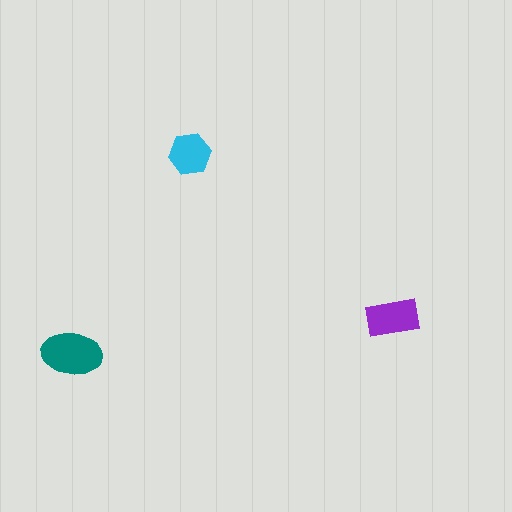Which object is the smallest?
The cyan hexagon.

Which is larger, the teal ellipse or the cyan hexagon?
The teal ellipse.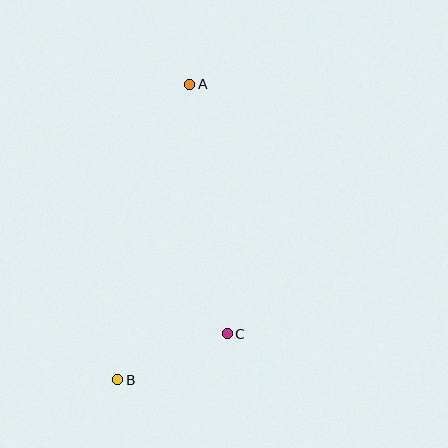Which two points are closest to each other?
Points B and C are closest to each other.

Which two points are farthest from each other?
Points A and B are farthest from each other.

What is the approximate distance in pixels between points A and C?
The distance between A and C is approximately 252 pixels.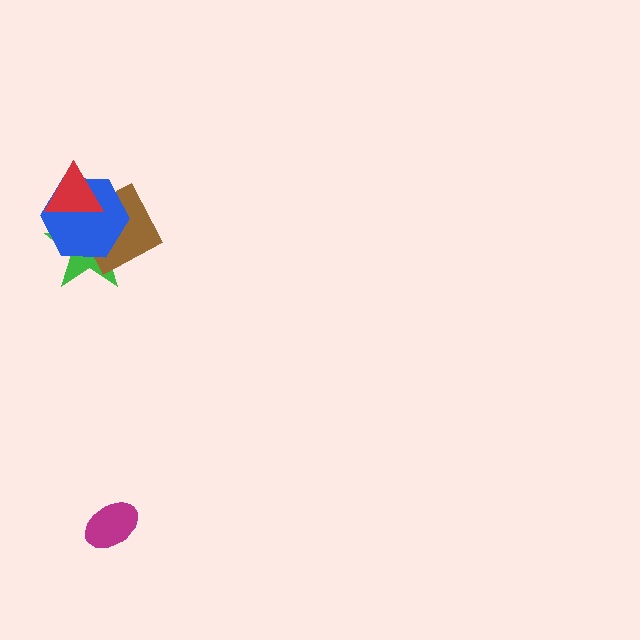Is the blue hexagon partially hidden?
Yes, it is partially covered by another shape.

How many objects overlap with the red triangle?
3 objects overlap with the red triangle.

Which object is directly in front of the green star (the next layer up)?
The brown diamond is directly in front of the green star.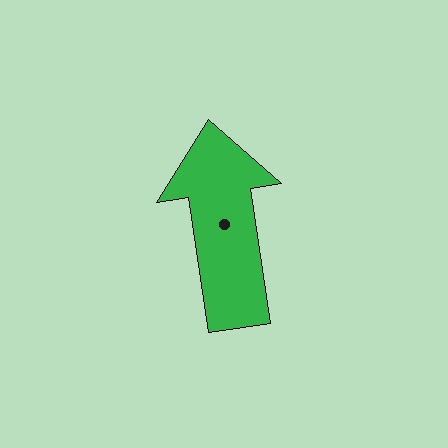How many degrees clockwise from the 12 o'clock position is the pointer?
Approximately 352 degrees.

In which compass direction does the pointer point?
North.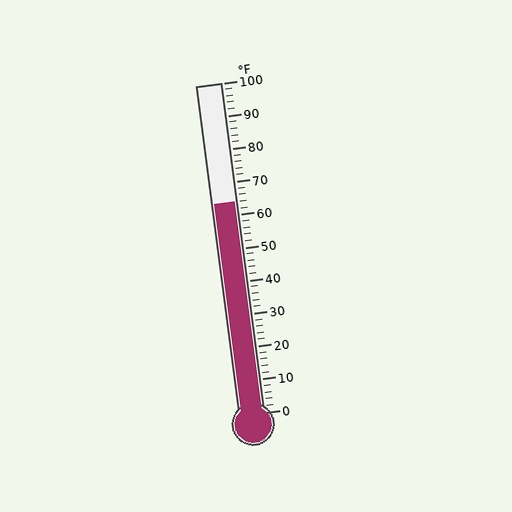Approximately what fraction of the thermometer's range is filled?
The thermometer is filled to approximately 65% of its range.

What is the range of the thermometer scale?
The thermometer scale ranges from 0°F to 100°F.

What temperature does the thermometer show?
The thermometer shows approximately 64°F.